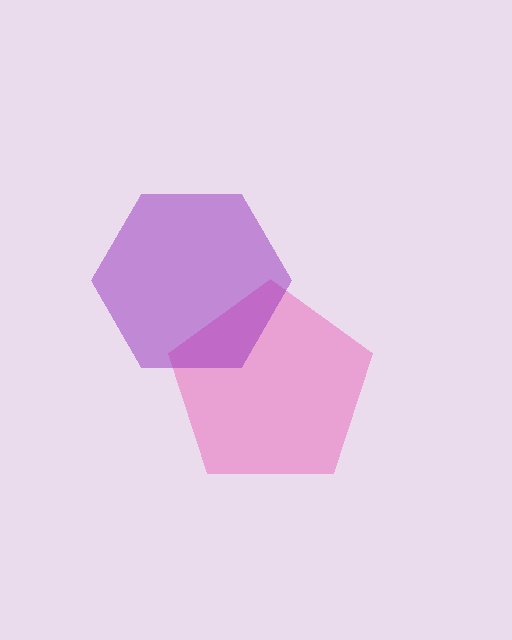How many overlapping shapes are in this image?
There are 2 overlapping shapes in the image.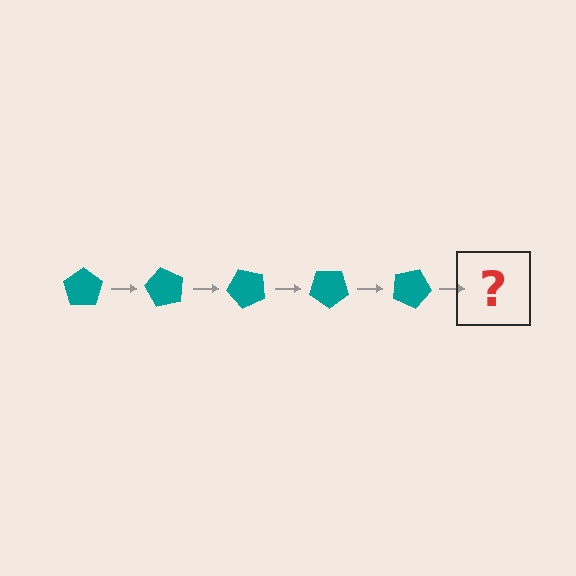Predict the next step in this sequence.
The next step is a teal pentagon rotated 300 degrees.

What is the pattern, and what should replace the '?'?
The pattern is that the pentagon rotates 60 degrees each step. The '?' should be a teal pentagon rotated 300 degrees.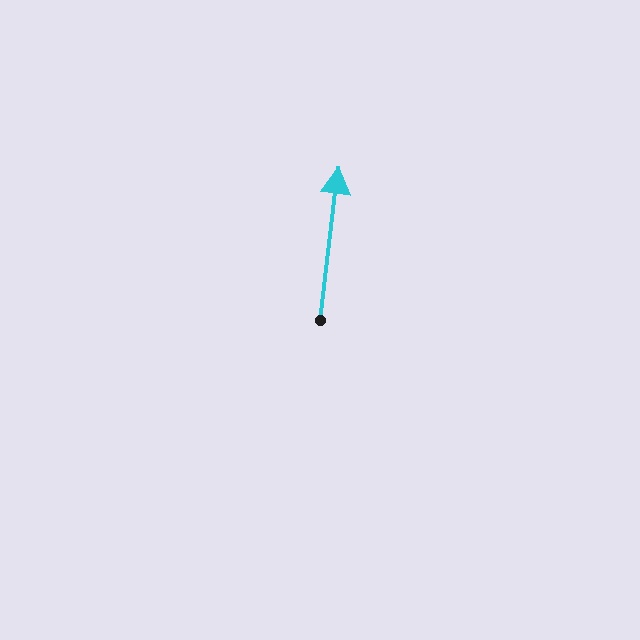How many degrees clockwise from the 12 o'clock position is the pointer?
Approximately 7 degrees.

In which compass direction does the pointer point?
North.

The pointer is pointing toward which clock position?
Roughly 12 o'clock.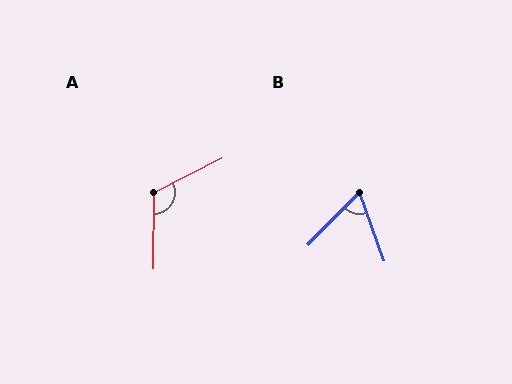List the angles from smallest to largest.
B (64°), A (117°).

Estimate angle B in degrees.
Approximately 64 degrees.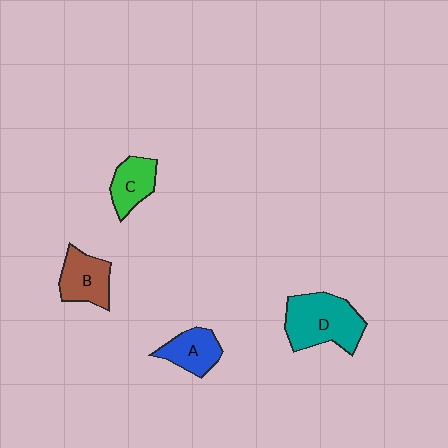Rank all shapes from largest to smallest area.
From largest to smallest: D (teal), B (brown), A (blue), C (green).